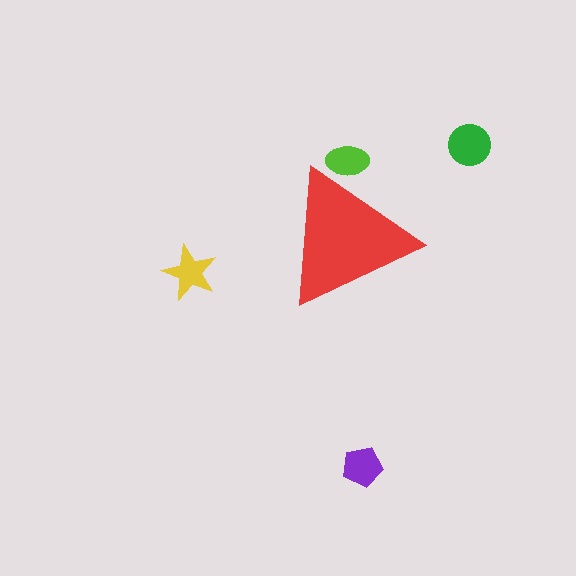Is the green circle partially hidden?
No, the green circle is fully visible.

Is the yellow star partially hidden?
No, the yellow star is fully visible.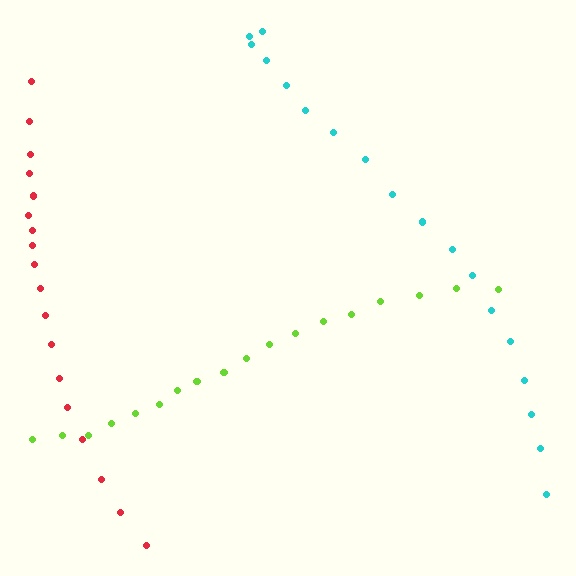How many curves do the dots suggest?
There are 3 distinct paths.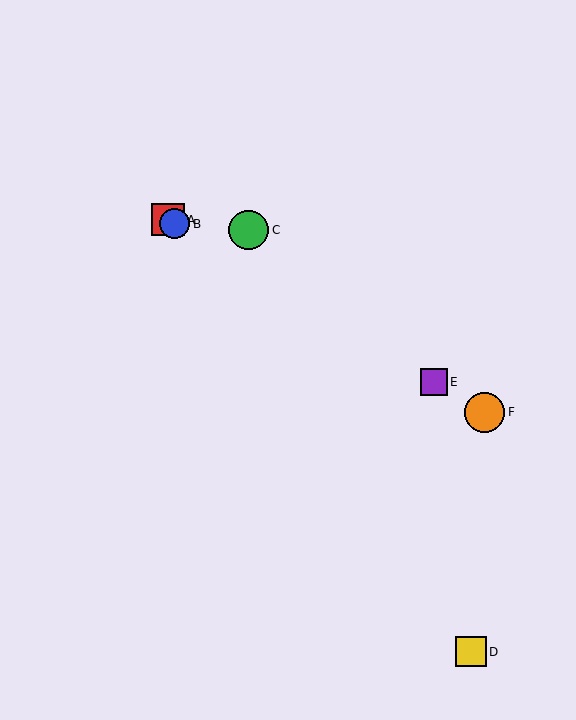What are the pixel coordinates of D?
Object D is at (471, 652).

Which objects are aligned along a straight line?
Objects A, B, E, F are aligned along a straight line.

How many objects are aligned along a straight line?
4 objects (A, B, E, F) are aligned along a straight line.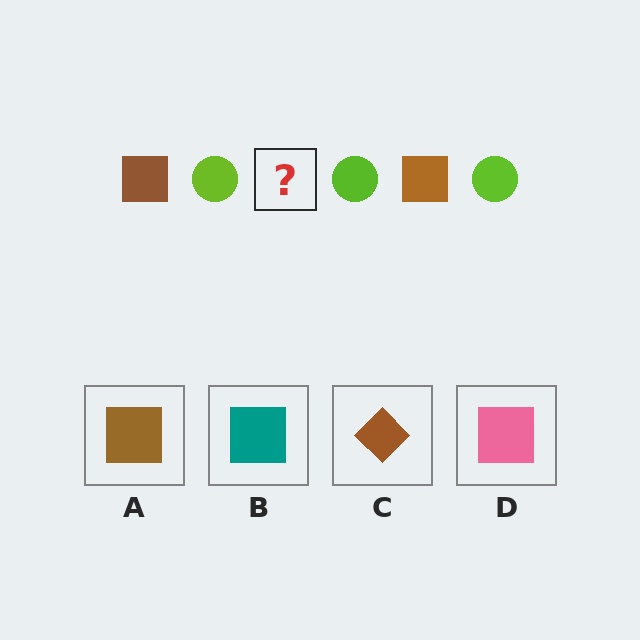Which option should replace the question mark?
Option A.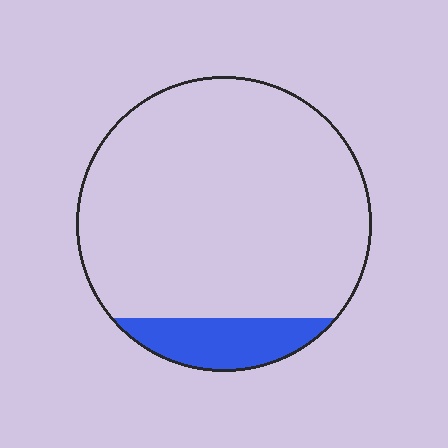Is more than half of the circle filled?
No.